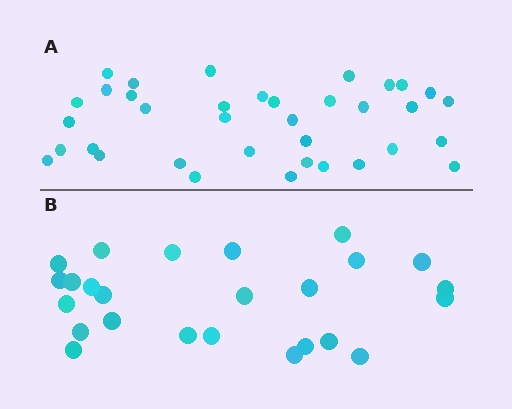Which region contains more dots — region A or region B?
Region A (the top region) has more dots.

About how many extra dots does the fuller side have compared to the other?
Region A has roughly 12 or so more dots than region B.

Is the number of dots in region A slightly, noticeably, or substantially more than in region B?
Region A has noticeably more, but not dramatically so. The ratio is roughly 1.4 to 1.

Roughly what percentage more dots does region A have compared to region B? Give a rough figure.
About 45% more.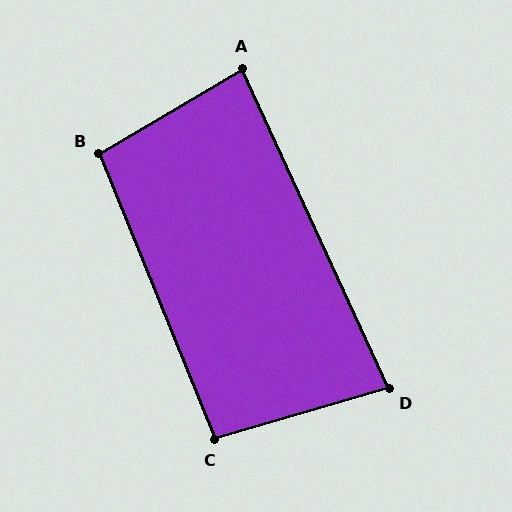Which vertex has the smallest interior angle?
D, at approximately 82 degrees.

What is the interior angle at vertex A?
Approximately 84 degrees (acute).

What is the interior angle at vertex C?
Approximately 96 degrees (obtuse).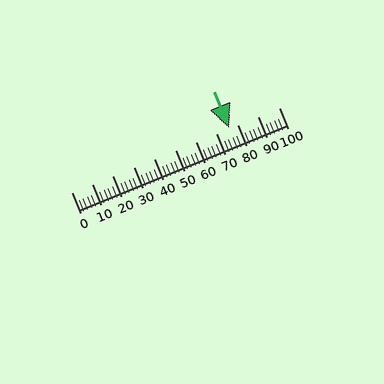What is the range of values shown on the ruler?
The ruler shows values from 0 to 100.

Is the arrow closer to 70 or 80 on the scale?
The arrow is closer to 80.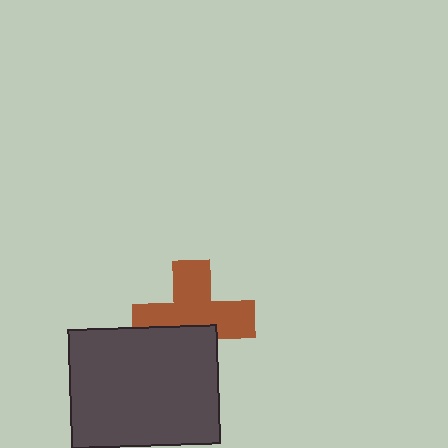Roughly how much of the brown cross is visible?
About half of it is visible (roughly 62%).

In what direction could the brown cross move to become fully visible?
The brown cross could move up. That would shift it out from behind the dark gray rectangle entirely.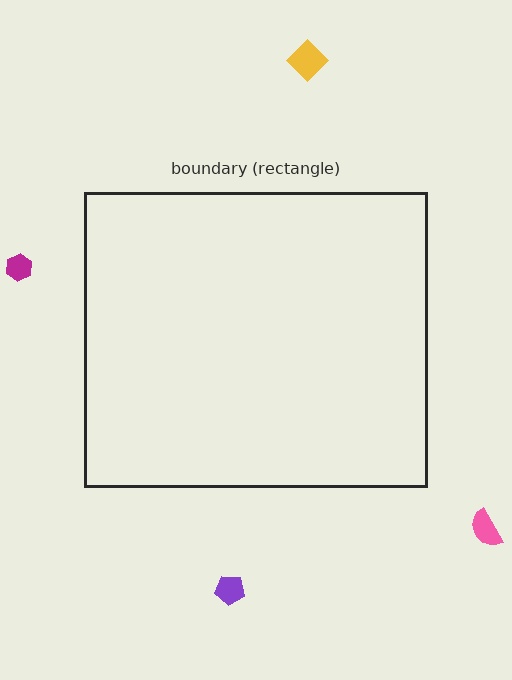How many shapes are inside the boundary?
0 inside, 4 outside.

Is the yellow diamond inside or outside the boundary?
Outside.